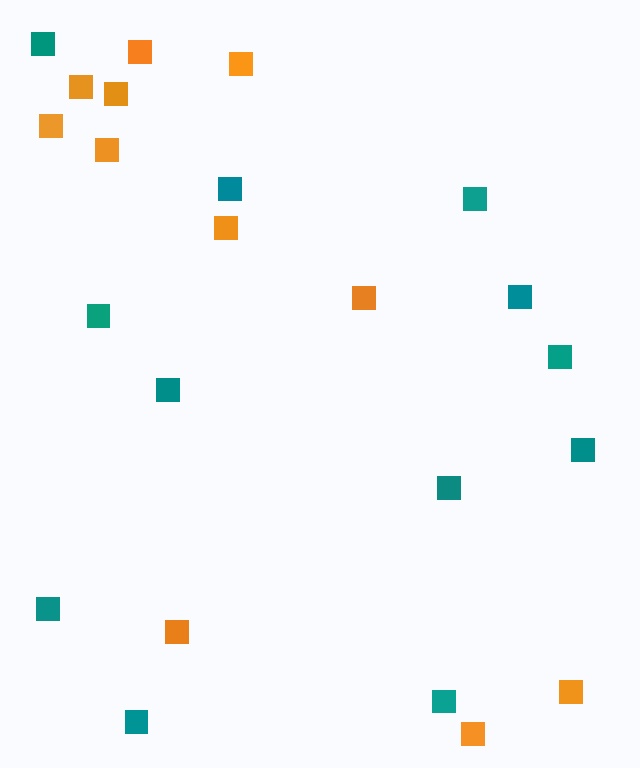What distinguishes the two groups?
There are 2 groups: one group of teal squares (12) and one group of orange squares (11).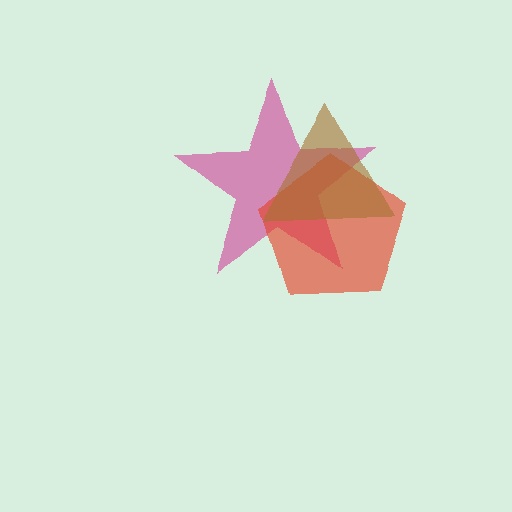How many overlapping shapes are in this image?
There are 3 overlapping shapes in the image.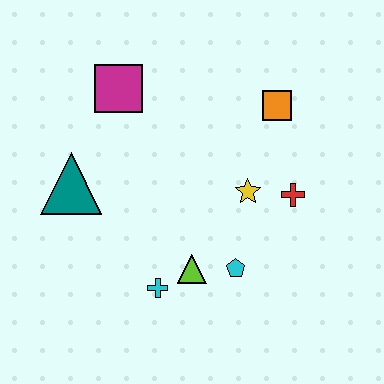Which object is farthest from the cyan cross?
The orange square is farthest from the cyan cross.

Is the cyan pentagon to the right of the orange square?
No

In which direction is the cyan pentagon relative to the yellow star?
The cyan pentagon is below the yellow star.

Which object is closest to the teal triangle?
The magenta square is closest to the teal triangle.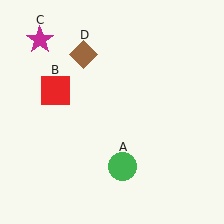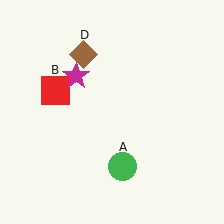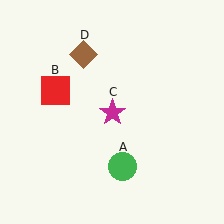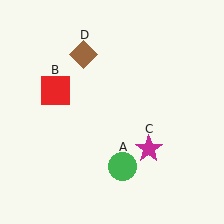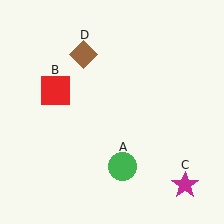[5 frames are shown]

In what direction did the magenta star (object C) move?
The magenta star (object C) moved down and to the right.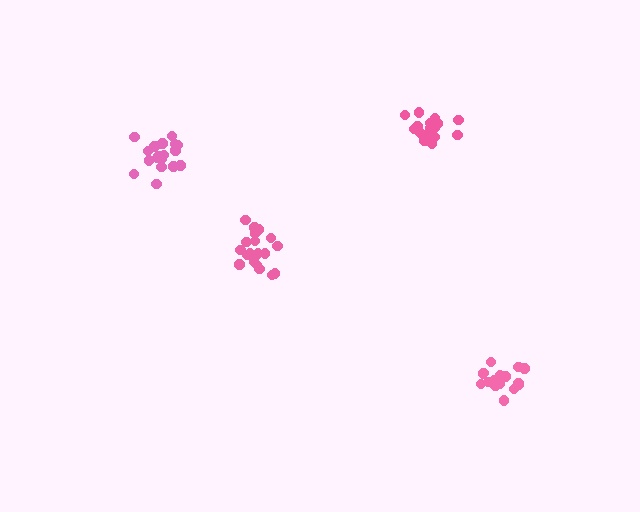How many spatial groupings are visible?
There are 4 spatial groupings.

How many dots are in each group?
Group 1: 18 dots, Group 2: 20 dots, Group 3: 20 dots, Group 4: 18 dots (76 total).